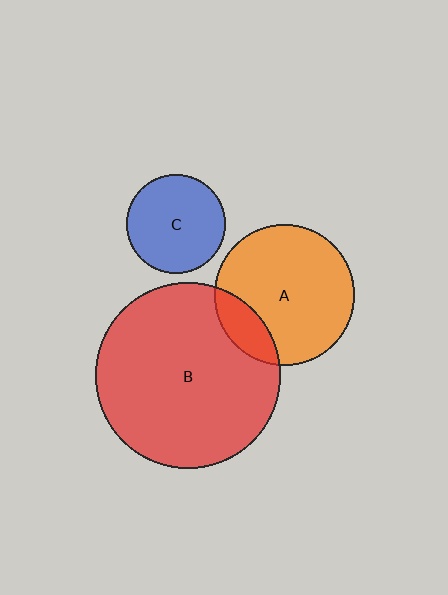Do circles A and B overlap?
Yes.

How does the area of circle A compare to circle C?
Approximately 2.0 times.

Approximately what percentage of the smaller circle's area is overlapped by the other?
Approximately 15%.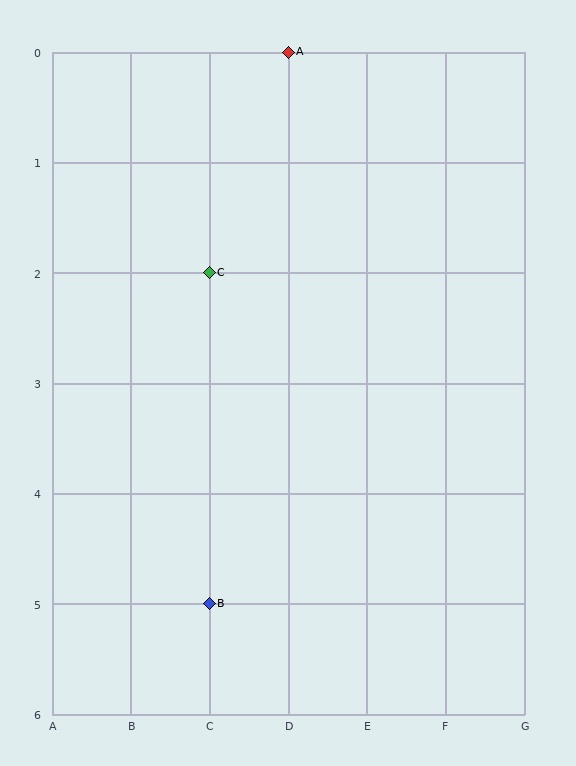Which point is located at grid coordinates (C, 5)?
Point B is at (C, 5).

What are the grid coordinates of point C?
Point C is at grid coordinates (C, 2).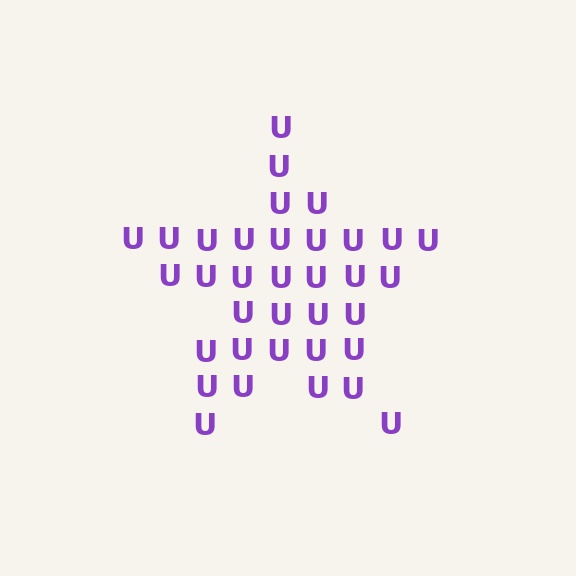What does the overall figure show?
The overall figure shows a star.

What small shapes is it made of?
It is made of small letter U's.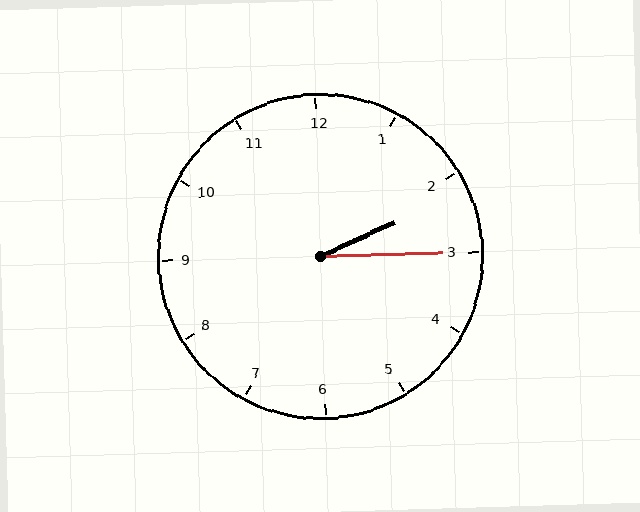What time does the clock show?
2:15.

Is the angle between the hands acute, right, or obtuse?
It is acute.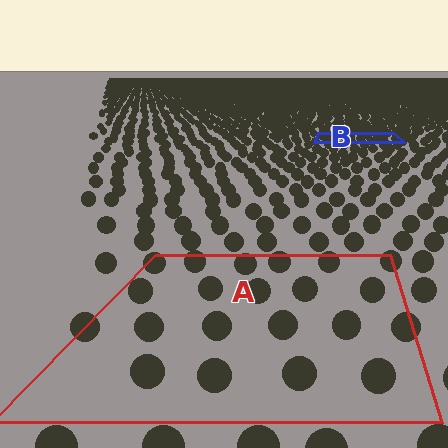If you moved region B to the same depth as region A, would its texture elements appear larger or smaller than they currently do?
They would appear larger. At a closer depth, the same texture elements are projected at a bigger on-screen size.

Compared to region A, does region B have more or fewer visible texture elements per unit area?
Region B has more texture elements per unit area — they are packed more densely because it is farther away.